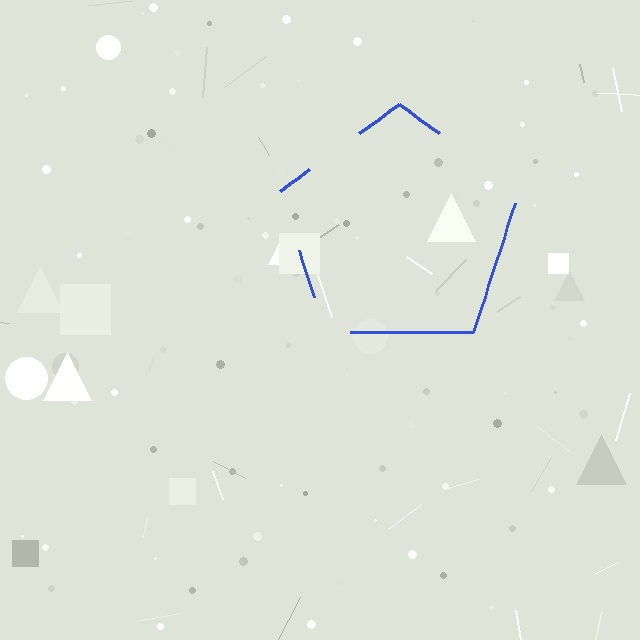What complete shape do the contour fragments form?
The contour fragments form a pentagon.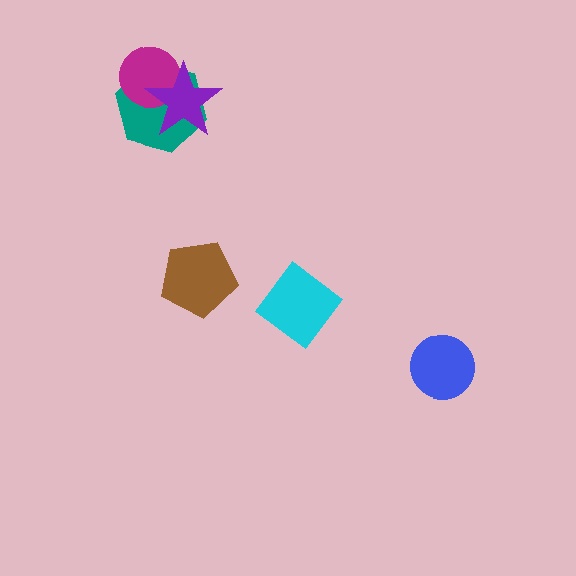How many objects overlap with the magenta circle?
2 objects overlap with the magenta circle.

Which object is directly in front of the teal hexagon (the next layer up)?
The magenta circle is directly in front of the teal hexagon.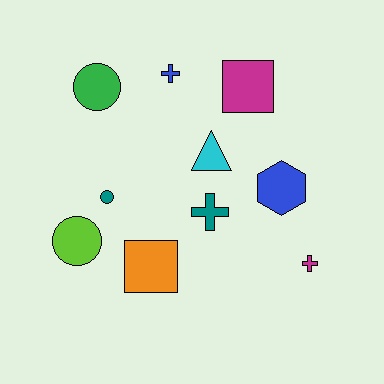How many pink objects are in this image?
There are no pink objects.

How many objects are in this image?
There are 10 objects.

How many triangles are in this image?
There is 1 triangle.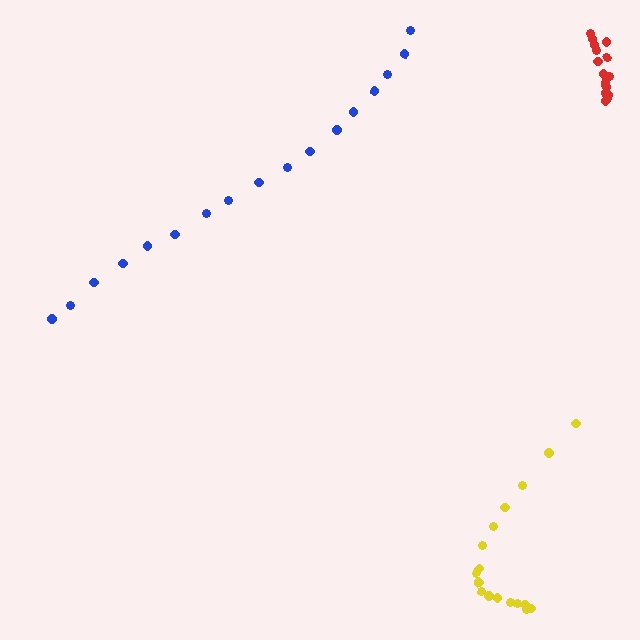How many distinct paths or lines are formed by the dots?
There are 3 distinct paths.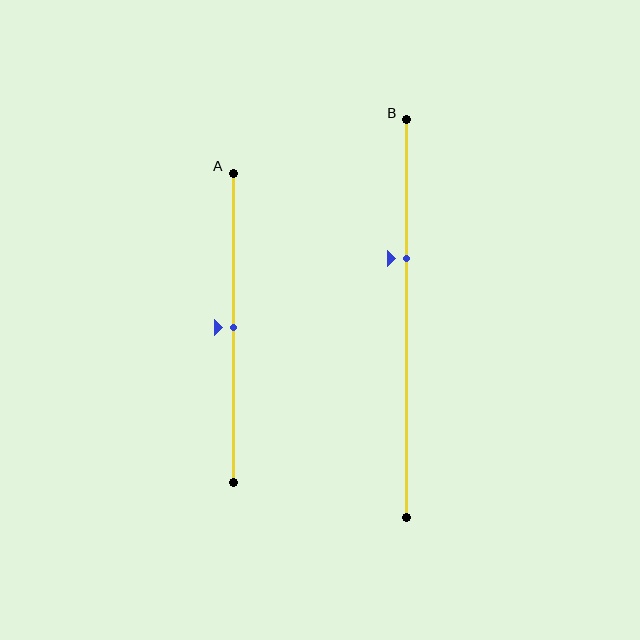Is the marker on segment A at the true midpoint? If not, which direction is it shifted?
Yes, the marker on segment A is at the true midpoint.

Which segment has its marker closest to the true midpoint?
Segment A has its marker closest to the true midpoint.